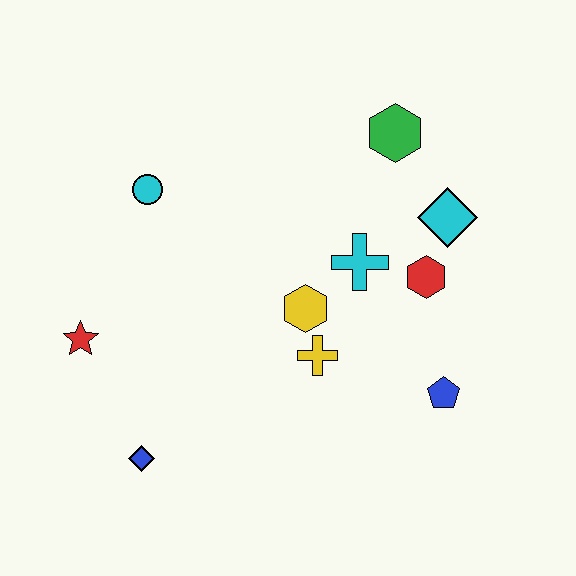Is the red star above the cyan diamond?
No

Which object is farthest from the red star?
The cyan diamond is farthest from the red star.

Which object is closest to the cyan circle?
The red star is closest to the cyan circle.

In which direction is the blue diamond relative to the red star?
The blue diamond is below the red star.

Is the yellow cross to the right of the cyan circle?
Yes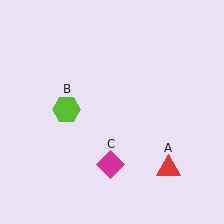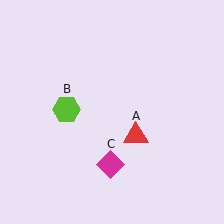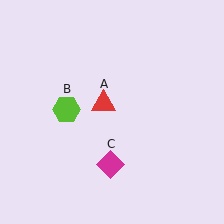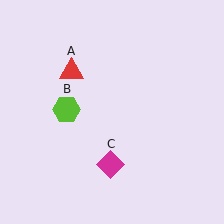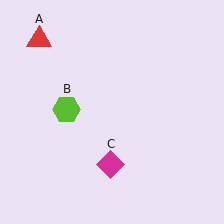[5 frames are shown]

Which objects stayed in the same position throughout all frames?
Lime hexagon (object B) and magenta diamond (object C) remained stationary.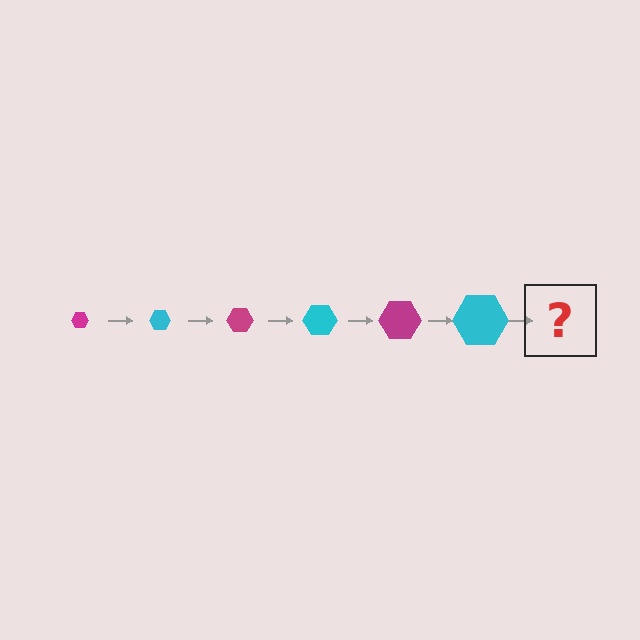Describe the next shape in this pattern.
It should be a magenta hexagon, larger than the previous one.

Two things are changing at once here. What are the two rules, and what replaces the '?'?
The two rules are that the hexagon grows larger each step and the color cycles through magenta and cyan. The '?' should be a magenta hexagon, larger than the previous one.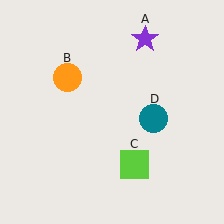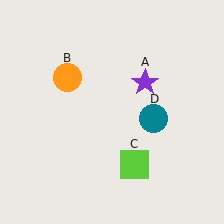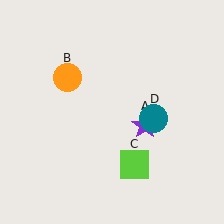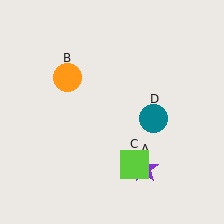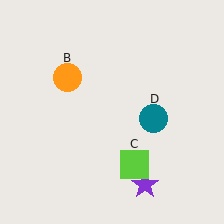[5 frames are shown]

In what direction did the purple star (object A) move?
The purple star (object A) moved down.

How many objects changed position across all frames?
1 object changed position: purple star (object A).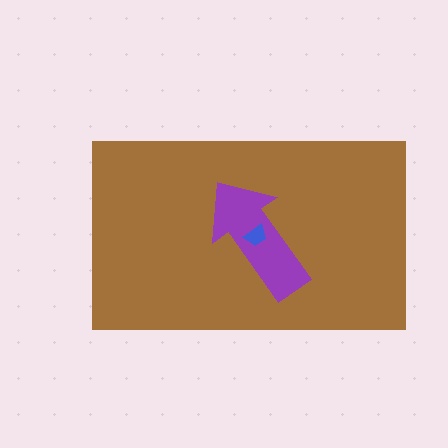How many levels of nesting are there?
3.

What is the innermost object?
The blue trapezoid.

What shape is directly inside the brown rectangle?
The purple arrow.